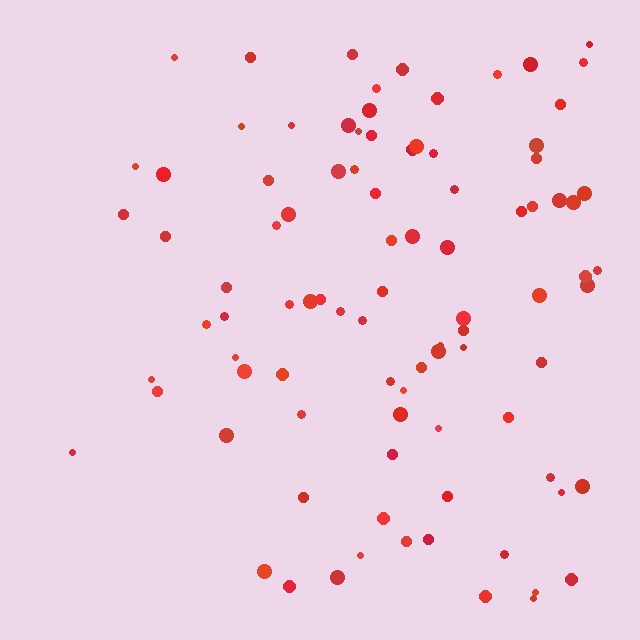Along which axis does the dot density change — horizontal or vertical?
Horizontal.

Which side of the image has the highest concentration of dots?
The right.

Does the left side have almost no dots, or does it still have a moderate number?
Still a moderate number, just noticeably fewer than the right.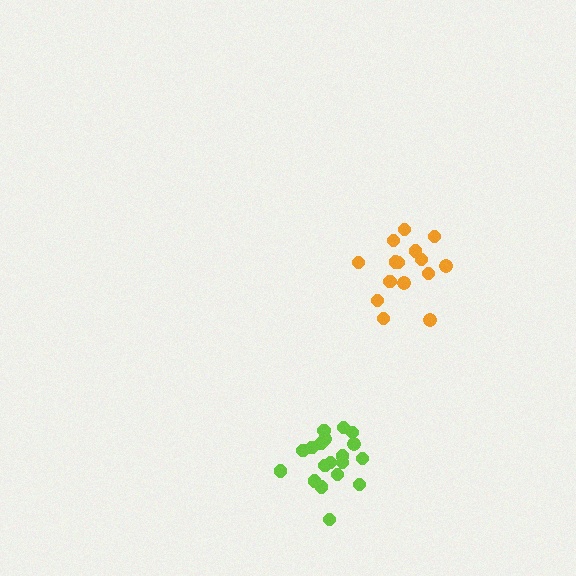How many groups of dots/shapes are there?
There are 2 groups.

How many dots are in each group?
Group 1: 15 dots, Group 2: 19 dots (34 total).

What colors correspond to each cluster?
The clusters are colored: orange, lime.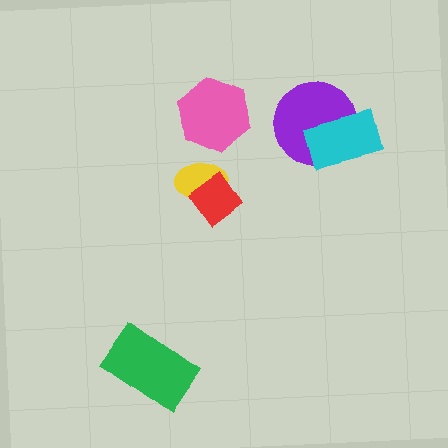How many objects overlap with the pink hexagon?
0 objects overlap with the pink hexagon.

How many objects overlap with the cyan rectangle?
1 object overlaps with the cyan rectangle.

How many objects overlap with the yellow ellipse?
1 object overlaps with the yellow ellipse.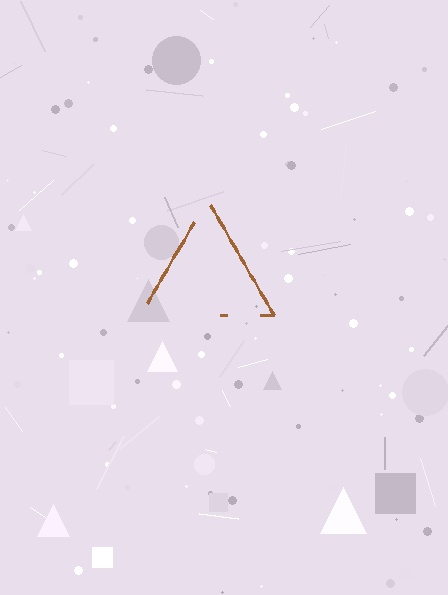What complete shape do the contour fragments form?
The contour fragments form a triangle.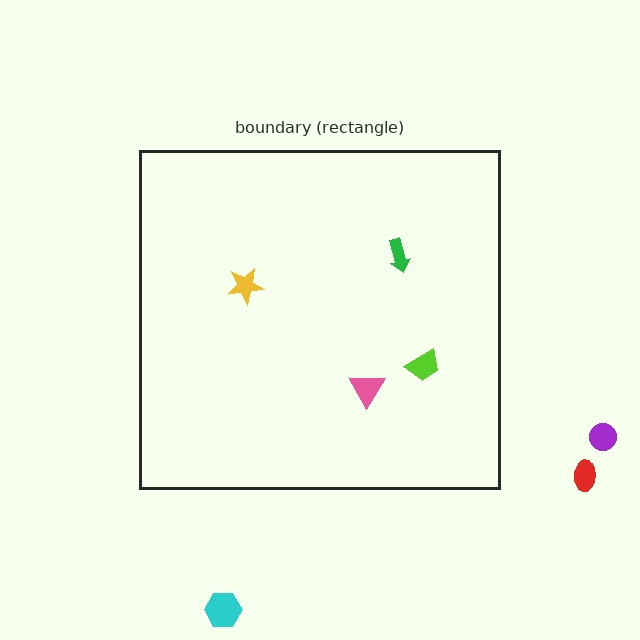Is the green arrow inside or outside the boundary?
Inside.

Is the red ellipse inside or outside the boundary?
Outside.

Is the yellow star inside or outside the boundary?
Inside.